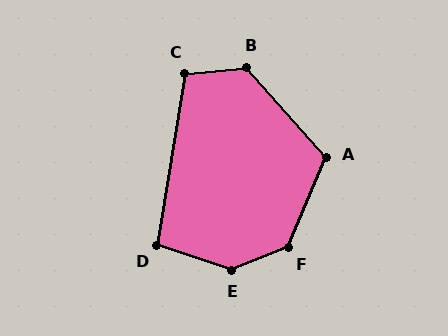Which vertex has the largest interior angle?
E, at approximately 140 degrees.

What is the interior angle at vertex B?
Approximately 127 degrees (obtuse).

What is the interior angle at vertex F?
Approximately 134 degrees (obtuse).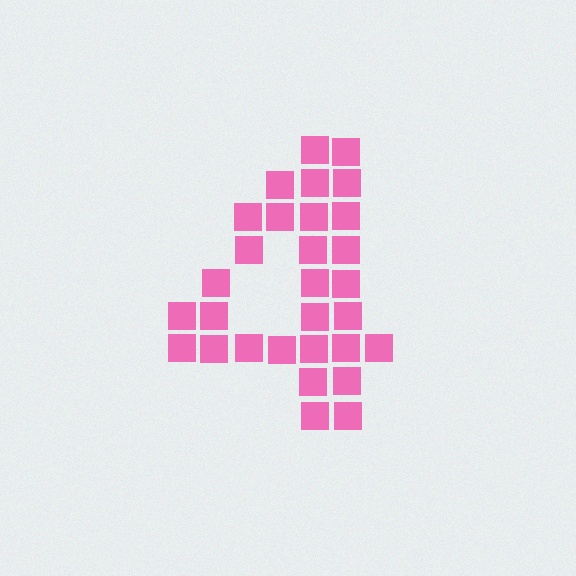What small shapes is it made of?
It is made of small squares.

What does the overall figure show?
The overall figure shows the digit 4.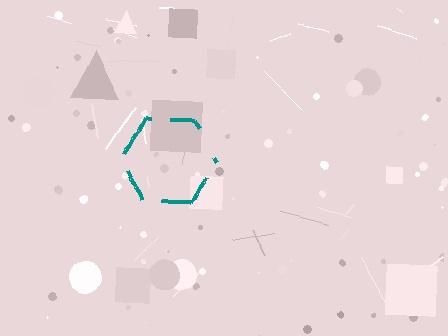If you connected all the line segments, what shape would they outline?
They would outline a hexagon.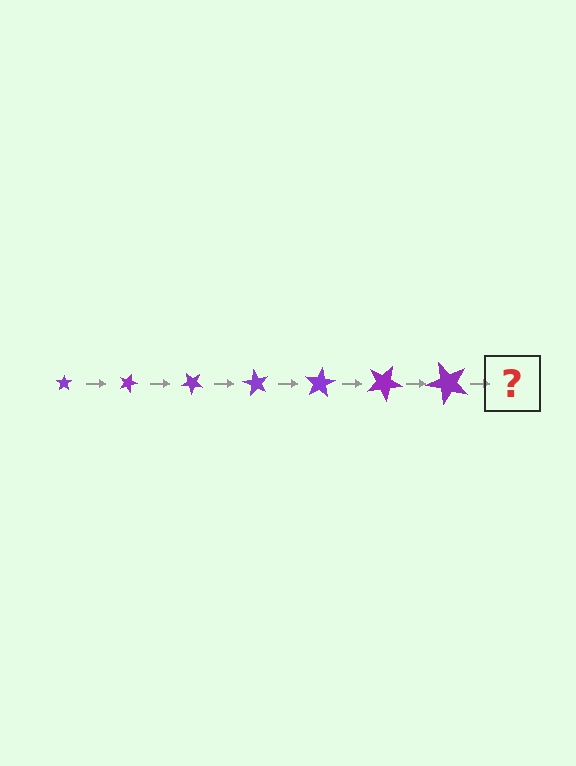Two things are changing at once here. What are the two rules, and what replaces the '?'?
The two rules are that the star grows larger each step and it rotates 20 degrees each step. The '?' should be a star, larger than the previous one and rotated 140 degrees from the start.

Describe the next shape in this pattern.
It should be a star, larger than the previous one and rotated 140 degrees from the start.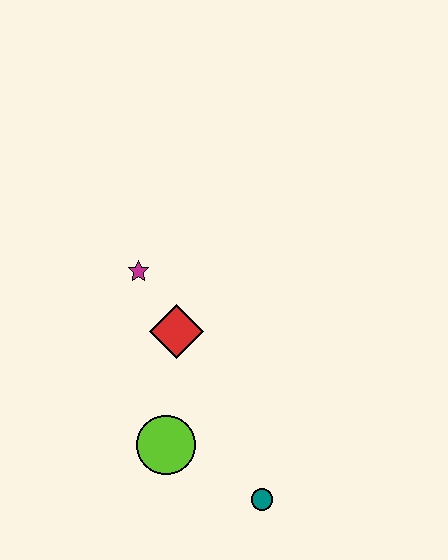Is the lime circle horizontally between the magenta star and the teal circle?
Yes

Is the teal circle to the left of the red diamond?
No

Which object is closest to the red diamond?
The magenta star is closest to the red diamond.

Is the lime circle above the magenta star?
No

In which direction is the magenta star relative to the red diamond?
The magenta star is above the red diamond.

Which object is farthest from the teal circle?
The magenta star is farthest from the teal circle.